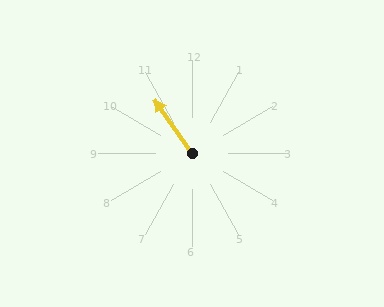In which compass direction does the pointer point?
Northwest.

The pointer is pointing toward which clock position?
Roughly 11 o'clock.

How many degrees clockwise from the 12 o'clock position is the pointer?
Approximately 325 degrees.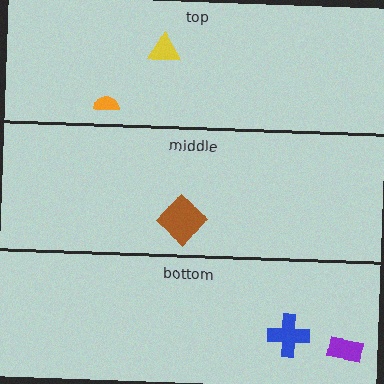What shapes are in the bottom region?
The purple rectangle, the blue cross.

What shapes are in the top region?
The orange semicircle, the yellow triangle.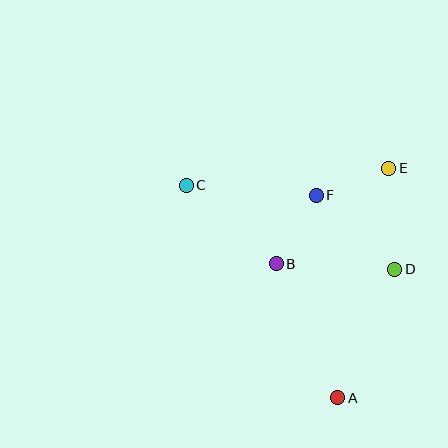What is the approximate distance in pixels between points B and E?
The distance between B and E is approximately 148 pixels.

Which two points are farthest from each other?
Points A and C are farthest from each other.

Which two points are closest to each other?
Points E and F are closest to each other.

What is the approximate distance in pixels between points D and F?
The distance between D and F is approximately 108 pixels.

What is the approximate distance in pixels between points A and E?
The distance between A and E is approximately 235 pixels.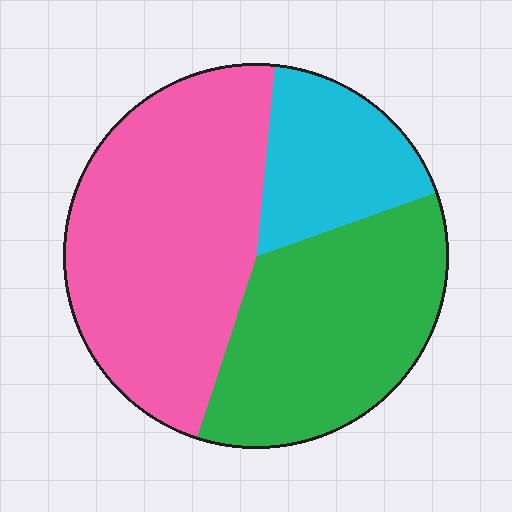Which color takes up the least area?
Cyan, at roughly 20%.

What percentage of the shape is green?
Green takes up between a third and a half of the shape.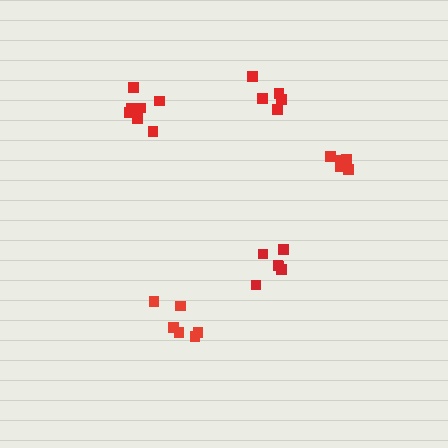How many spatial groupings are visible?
There are 5 spatial groupings.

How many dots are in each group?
Group 1: 5 dots, Group 2: 6 dots, Group 3: 5 dots, Group 4: 8 dots, Group 5: 6 dots (30 total).